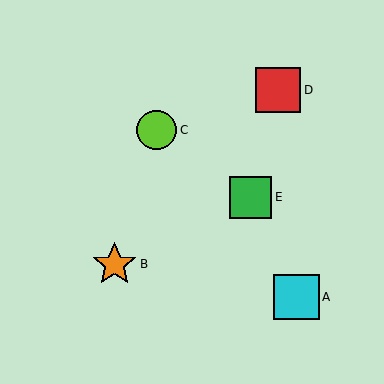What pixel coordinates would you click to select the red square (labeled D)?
Click at (278, 90) to select the red square D.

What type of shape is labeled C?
Shape C is a lime circle.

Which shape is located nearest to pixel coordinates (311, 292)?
The cyan square (labeled A) at (296, 297) is nearest to that location.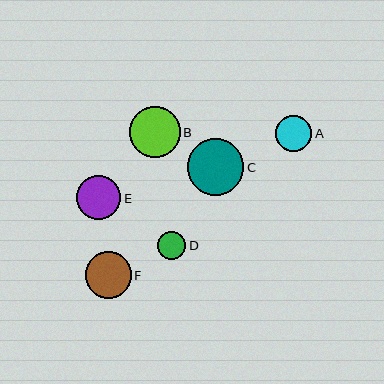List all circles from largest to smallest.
From largest to smallest: C, B, F, E, A, D.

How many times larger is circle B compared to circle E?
Circle B is approximately 1.2 times the size of circle E.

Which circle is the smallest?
Circle D is the smallest with a size of approximately 28 pixels.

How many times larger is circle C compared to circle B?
Circle C is approximately 1.1 times the size of circle B.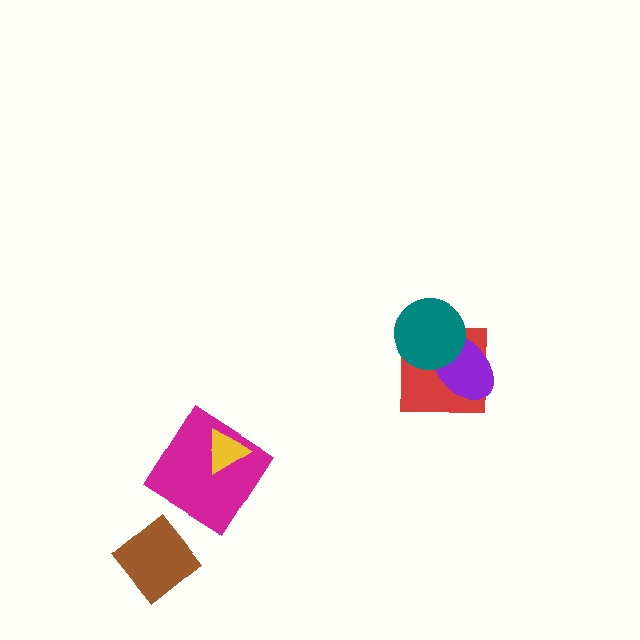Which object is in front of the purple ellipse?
The teal circle is in front of the purple ellipse.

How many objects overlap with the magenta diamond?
1 object overlaps with the magenta diamond.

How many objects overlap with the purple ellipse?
2 objects overlap with the purple ellipse.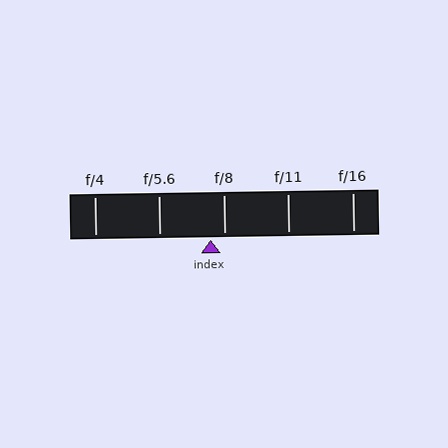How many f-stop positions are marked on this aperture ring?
There are 5 f-stop positions marked.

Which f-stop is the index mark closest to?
The index mark is closest to f/8.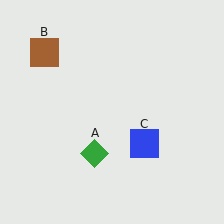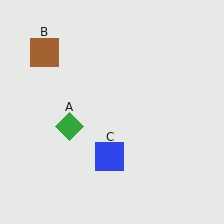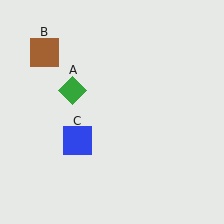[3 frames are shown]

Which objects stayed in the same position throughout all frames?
Brown square (object B) remained stationary.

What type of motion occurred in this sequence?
The green diamond (object A), blue square (object C) rotated clockwise around the center of the scene.